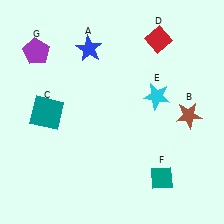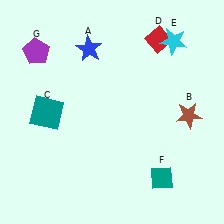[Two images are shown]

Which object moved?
The cyan star (E) moved up.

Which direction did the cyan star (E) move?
The cyan star (E) moved up.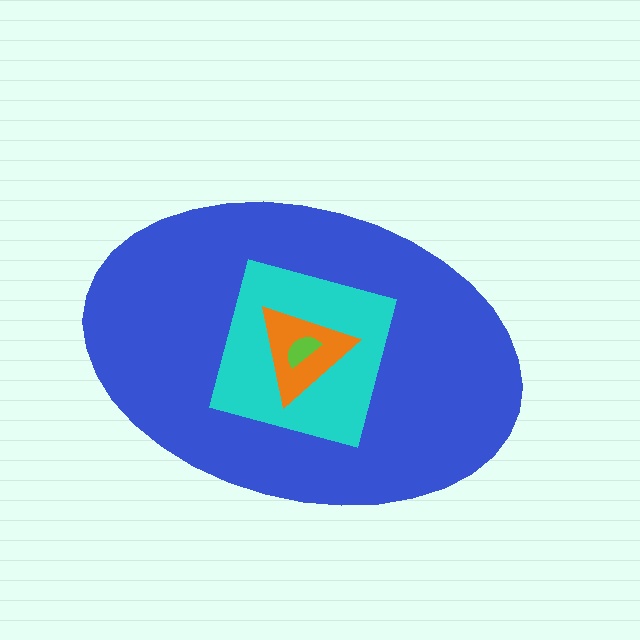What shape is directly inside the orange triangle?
The lime semicircle.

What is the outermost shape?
The blue ellipse.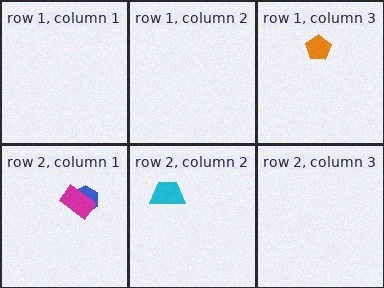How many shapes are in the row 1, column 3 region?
1.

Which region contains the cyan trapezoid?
The row 2, column 2 region.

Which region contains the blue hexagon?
The row 2, column 1 region.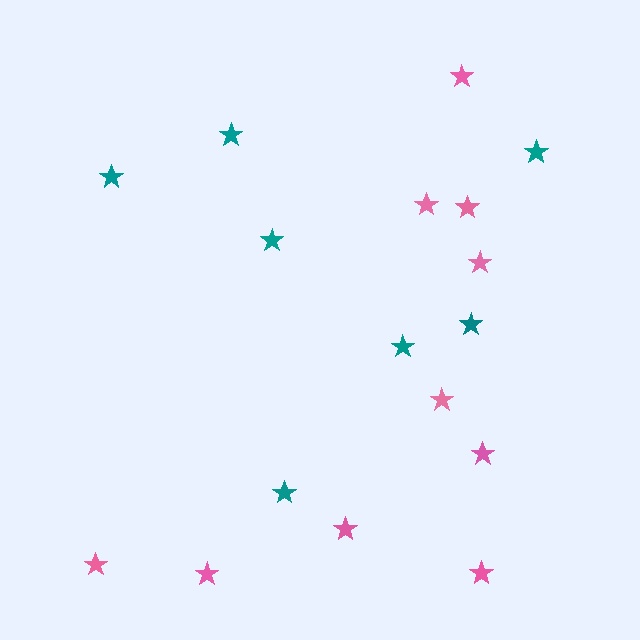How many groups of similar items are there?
There are 2 groups: one group of teal stars (7) and one group of pink stars (10).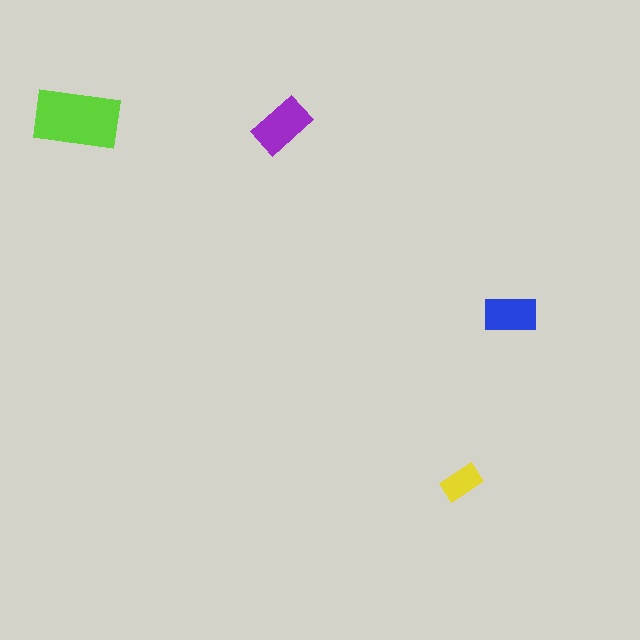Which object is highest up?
The lime rectangle is topmost.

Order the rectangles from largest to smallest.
the lime one, the purple one, the blue one, the yellow one.